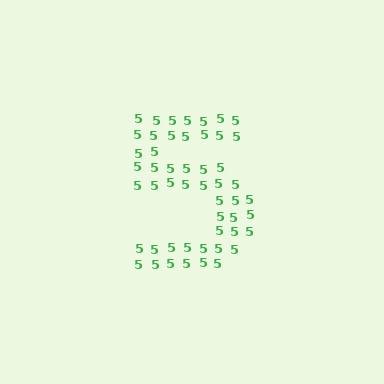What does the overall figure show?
The overall figure shows the digit 5.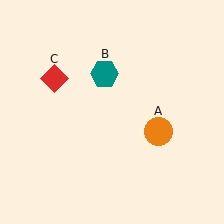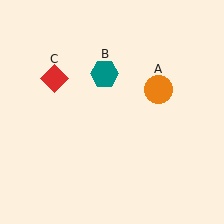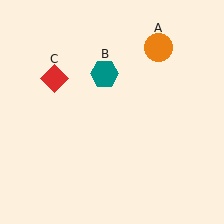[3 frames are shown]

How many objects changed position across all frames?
1 object changed position: orange circle (object A).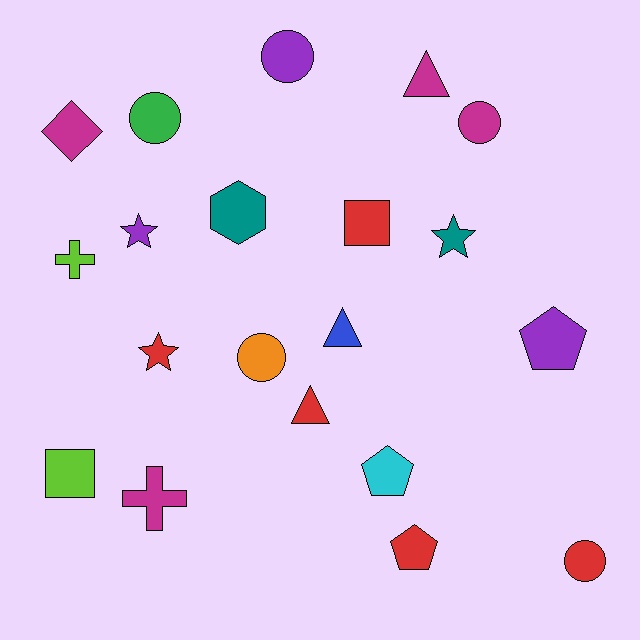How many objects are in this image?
There are 20 objects.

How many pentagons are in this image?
There are 3 pentagons.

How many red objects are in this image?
There are 5 red objects.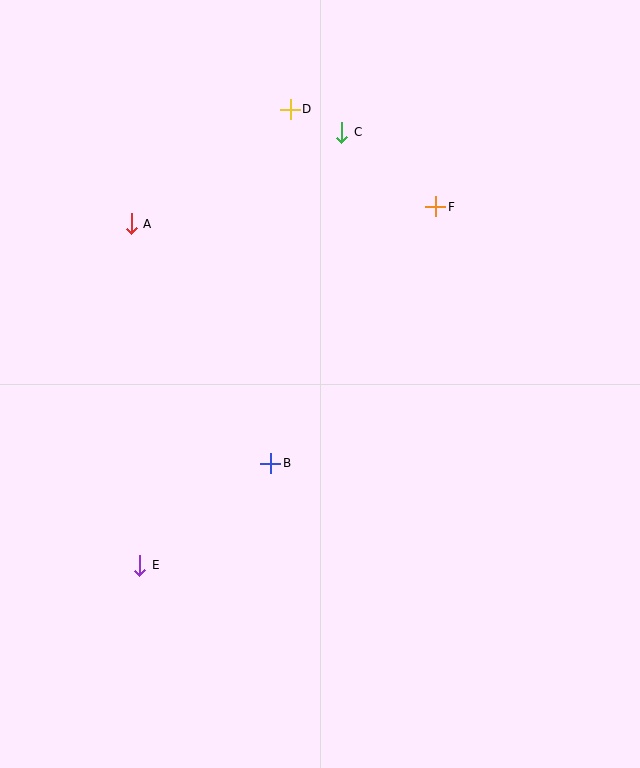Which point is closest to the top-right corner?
Point F is closest to the top-right corner.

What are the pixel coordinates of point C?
Point C is at (342, 132).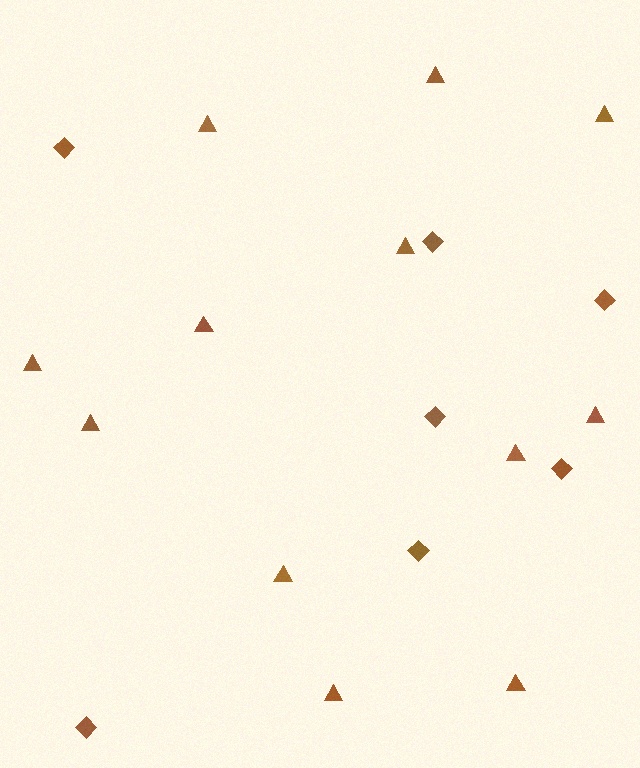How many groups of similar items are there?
There are 2 groups: one group of diamonds (7) and one group of triangles (12).